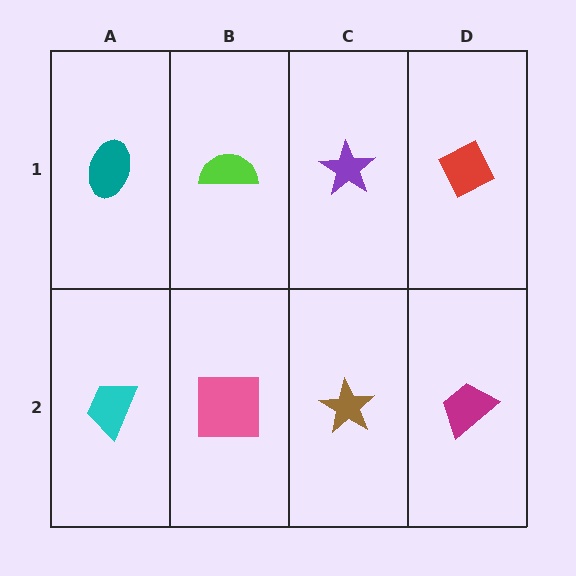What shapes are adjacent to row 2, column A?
A teal ellipse (row 1, column A), a pink square (row 2, column B).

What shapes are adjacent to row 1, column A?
A cyan trapezoid (row 2, column A), a lime semicircle (row 1, column B).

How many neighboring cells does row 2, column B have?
3.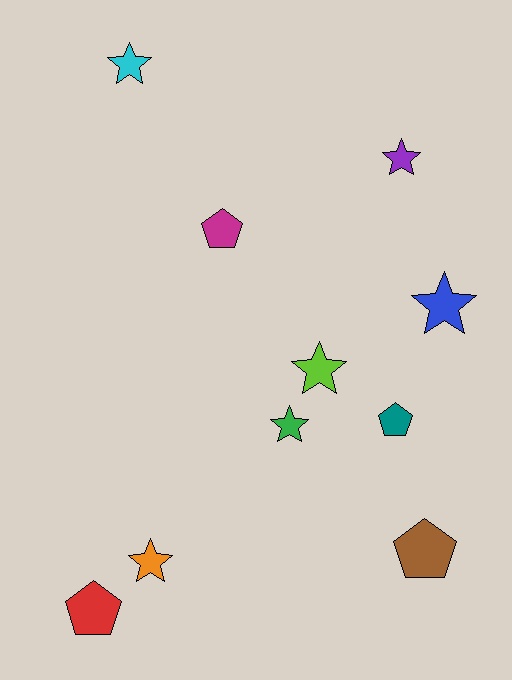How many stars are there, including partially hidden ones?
There are 6 stars.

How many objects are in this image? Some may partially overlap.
There are 10 objects.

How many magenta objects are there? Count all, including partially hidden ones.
There is 1 magenta object.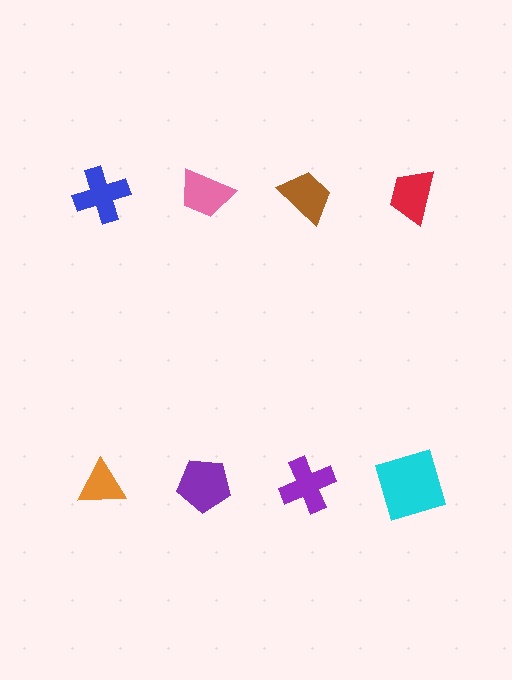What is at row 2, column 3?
A purple cross.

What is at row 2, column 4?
A cyan square.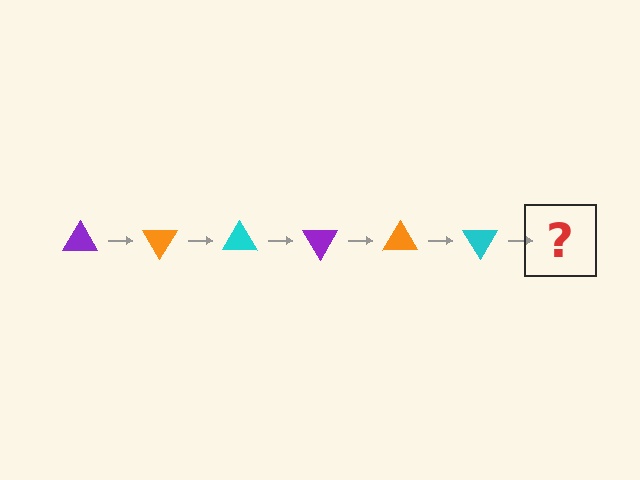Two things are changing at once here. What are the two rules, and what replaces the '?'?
The two rules are that it rotates 60 degrees each step and the color cycles through purple, orange, and cyan. The '?' should be a purple triangle, rotated 360 degrees from the start.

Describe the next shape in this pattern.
It should be a purple triangle, rotated 360 degrees from the start.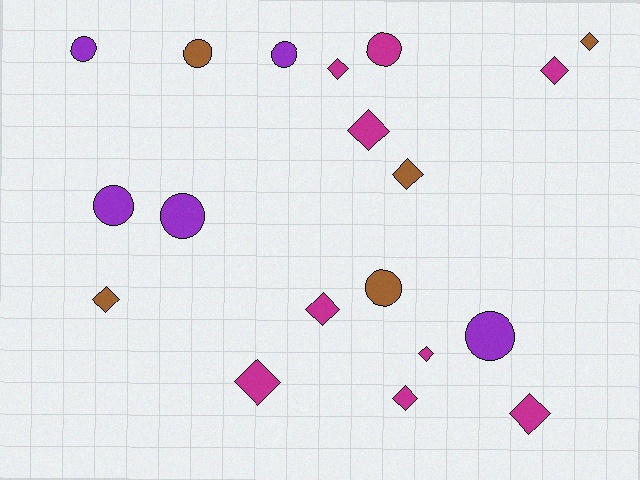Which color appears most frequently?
Magenta, with 9 objects.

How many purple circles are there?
There are 5 purple circles.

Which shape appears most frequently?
Diamond, with 11 objects.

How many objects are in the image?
There are 19 objects.